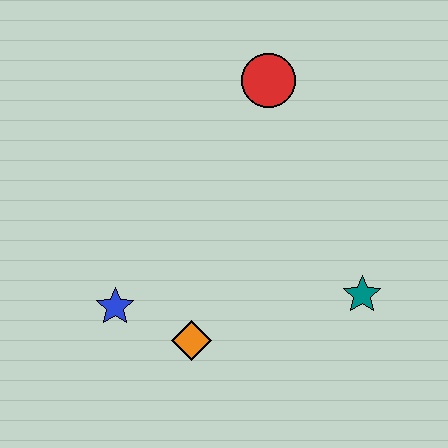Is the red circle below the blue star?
No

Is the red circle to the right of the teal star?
No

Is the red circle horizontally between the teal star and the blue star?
Yes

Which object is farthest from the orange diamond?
The red circle is farthest from the orange diamond.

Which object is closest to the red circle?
The teal star is closest to the red circle.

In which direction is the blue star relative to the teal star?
The blue star is to the left of the teal star.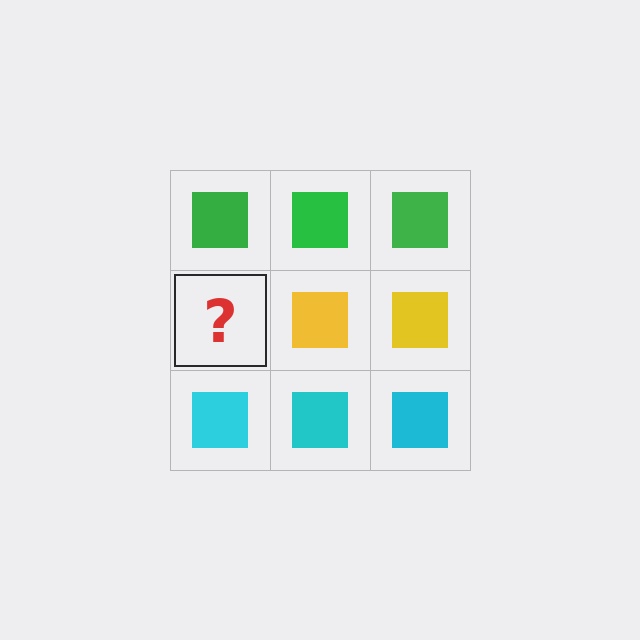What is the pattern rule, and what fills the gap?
The rule is that each row has a consistent color. The gap should be filled with a yellow square.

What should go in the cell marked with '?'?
The missing cell should contain a yellow square.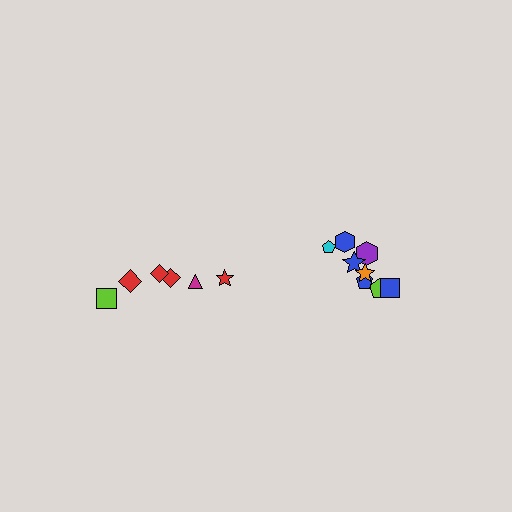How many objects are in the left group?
There are 6 objects.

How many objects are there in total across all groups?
There are 14 objects.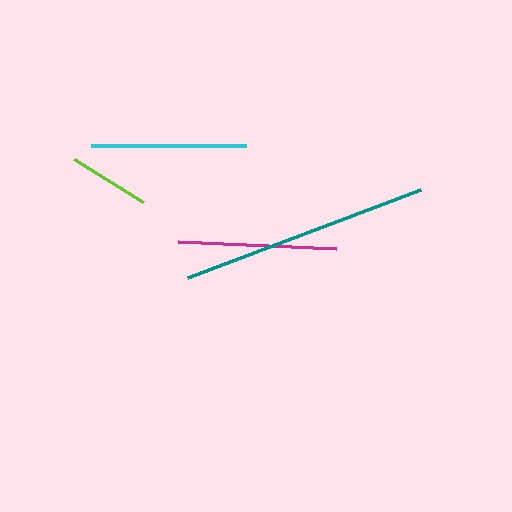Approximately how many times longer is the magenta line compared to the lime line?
The magenta line is approximately 1.9 times the length of the lime line.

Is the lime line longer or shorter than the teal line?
The teal line is longer than the lime line.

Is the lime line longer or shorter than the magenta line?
The magenta line is longer than the lime line.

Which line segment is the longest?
The teal line is the longest at approximately 250 pixels.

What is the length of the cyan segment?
The cyan segment is approximately 154 pixels long.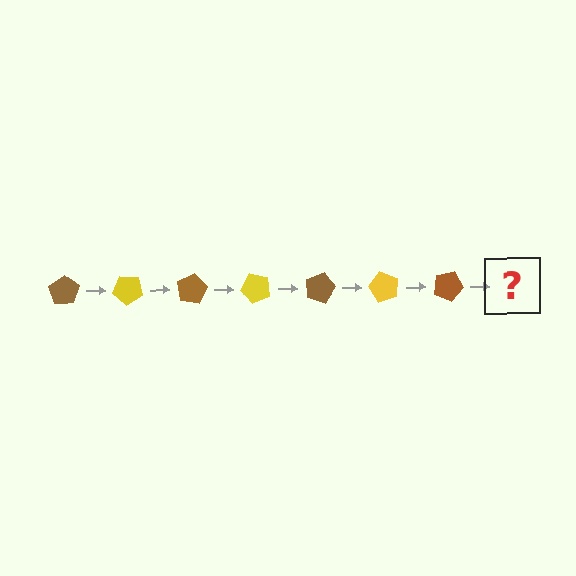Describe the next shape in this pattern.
It should be a yellow pentagon, rotated 280 degrees from the start.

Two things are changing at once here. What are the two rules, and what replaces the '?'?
The two rules are that it rotates 40 degrees each step and the color cycles through brown and yellow. The '?' should be a yellow pentagon, rotated 280 degrees from the start.